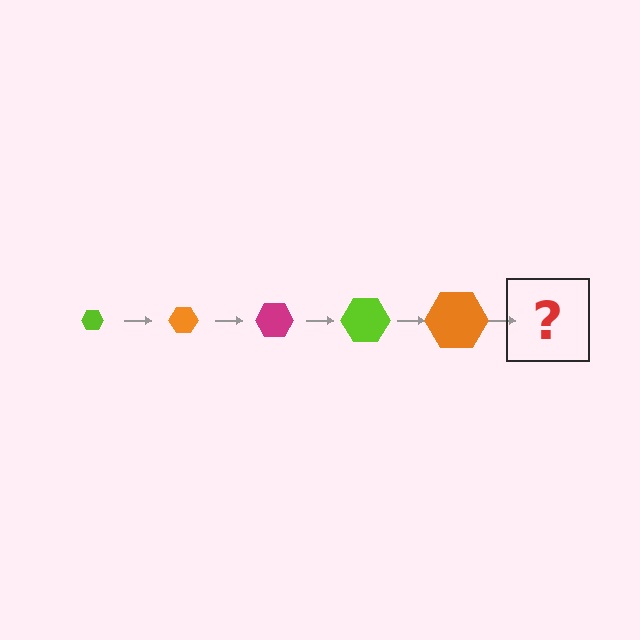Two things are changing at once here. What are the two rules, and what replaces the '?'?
The two rules are that the hexagon grows larger each step and the color cycles through lime, orange, and magenta. The '?' should be a magenta hexagon, larger than the previous one.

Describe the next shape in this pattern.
It should be a magenta hexagon, larger than the previous one.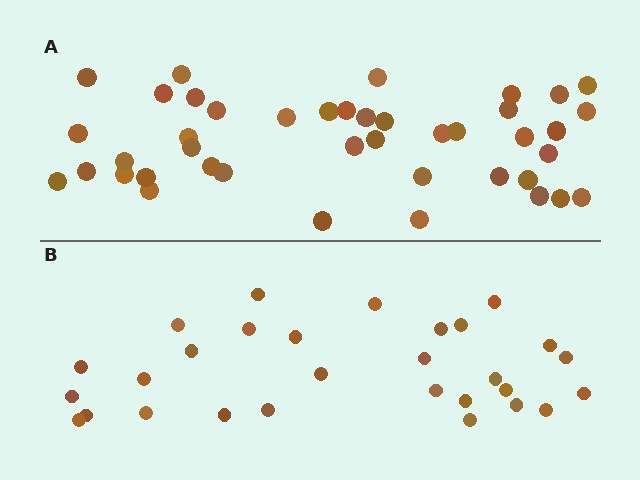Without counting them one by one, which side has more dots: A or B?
Region A (the top region) has more dots.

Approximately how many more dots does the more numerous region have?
Region A has approximately 15 more dots than region B.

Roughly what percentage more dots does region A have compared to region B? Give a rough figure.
About 45% more.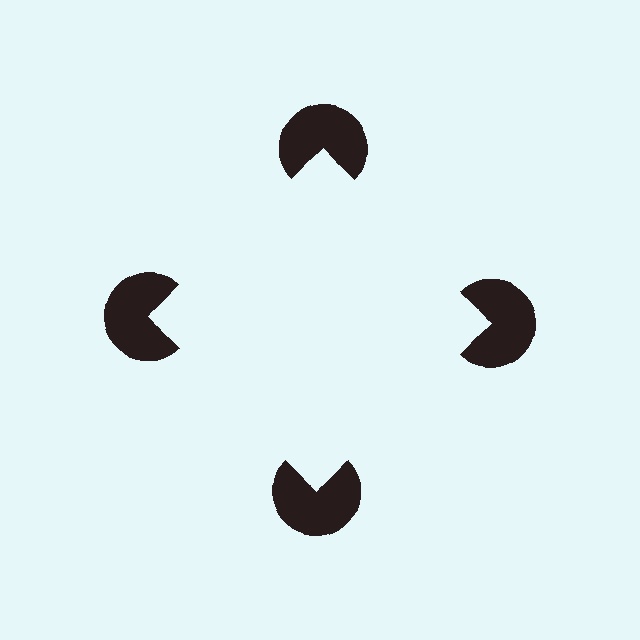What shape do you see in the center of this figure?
An illusory square — its edges are inferred from the aligned wedge cuts in the pac-man discs, not physically drawn.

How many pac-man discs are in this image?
There are 4 — one at each vertex of the illusory square.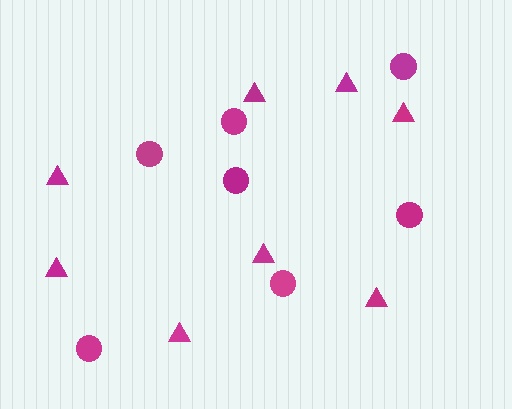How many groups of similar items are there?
There are 2 groups: one group of circles (7) and one group of triangles (8).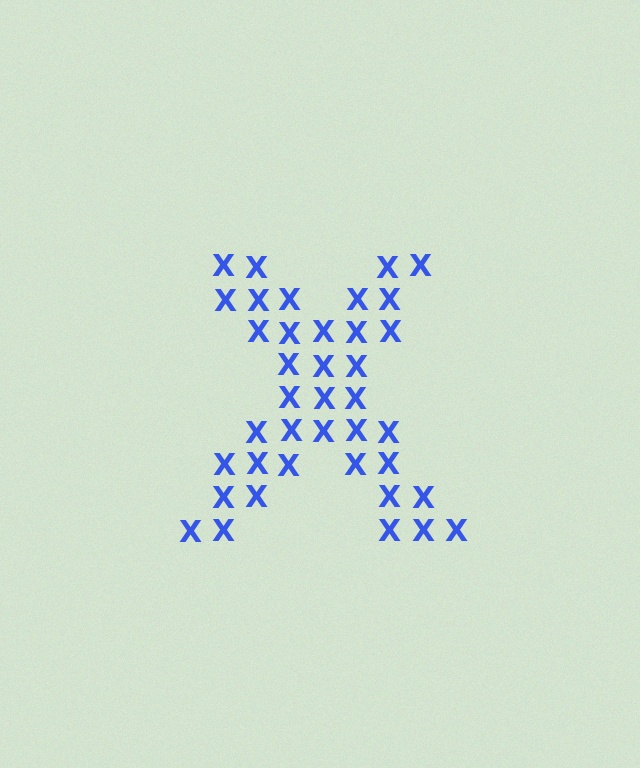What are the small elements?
The small elements are letter X's.